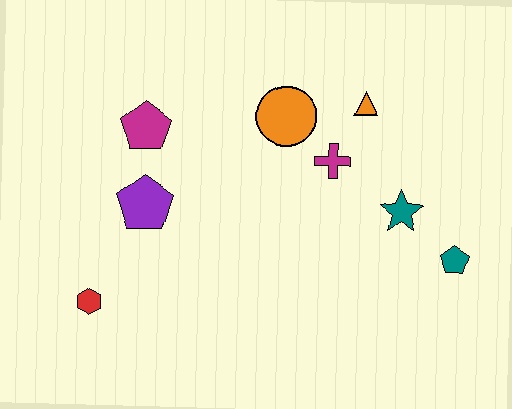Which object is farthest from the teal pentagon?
The red hexagon is farthest from the teal pentagon.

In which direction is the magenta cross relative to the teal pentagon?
The magenta cross is to the left of the teal pentagon.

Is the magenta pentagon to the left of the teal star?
Yes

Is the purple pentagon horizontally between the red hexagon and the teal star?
Yes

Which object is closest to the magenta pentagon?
The purple pentagon is closest to the magenta pentagon.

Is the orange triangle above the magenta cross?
Yes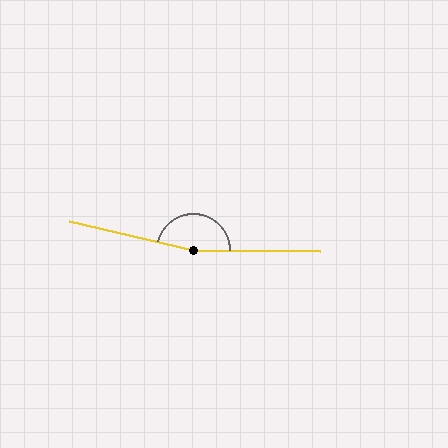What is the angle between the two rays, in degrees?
Approximately 167 degrees.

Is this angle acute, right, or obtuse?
It is obtuse.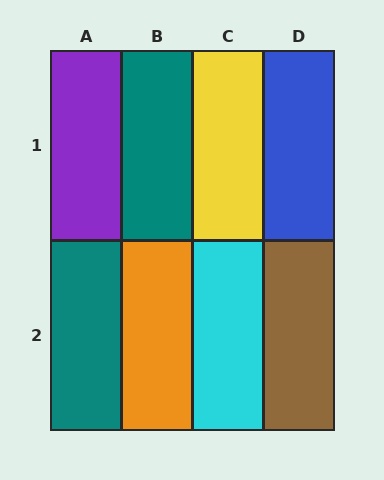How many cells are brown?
1 cell is brown.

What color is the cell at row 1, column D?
Blue.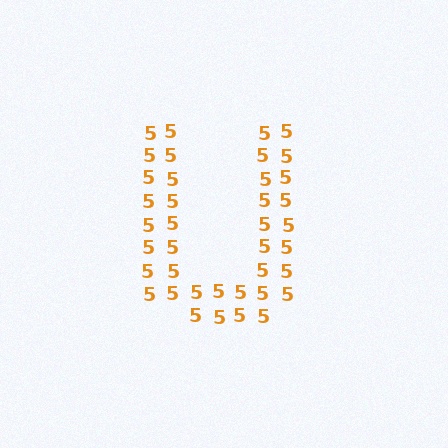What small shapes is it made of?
It is made of small digit 5's.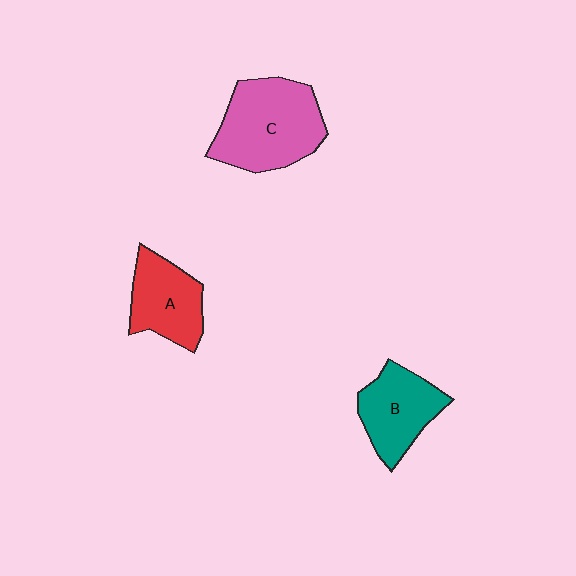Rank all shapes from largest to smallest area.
From largest to smallest: C (pink), B (teal), A (red).